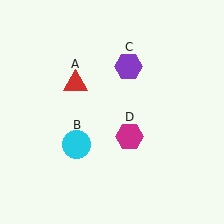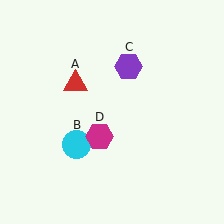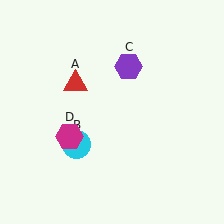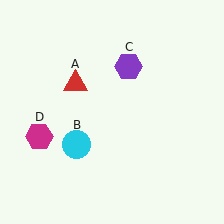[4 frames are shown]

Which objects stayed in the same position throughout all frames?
Red triangle (object A) and cyan circle (object B) and purple hexagon (object C) remained stationary.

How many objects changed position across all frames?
1 object changed position: magenta hexagon (object D).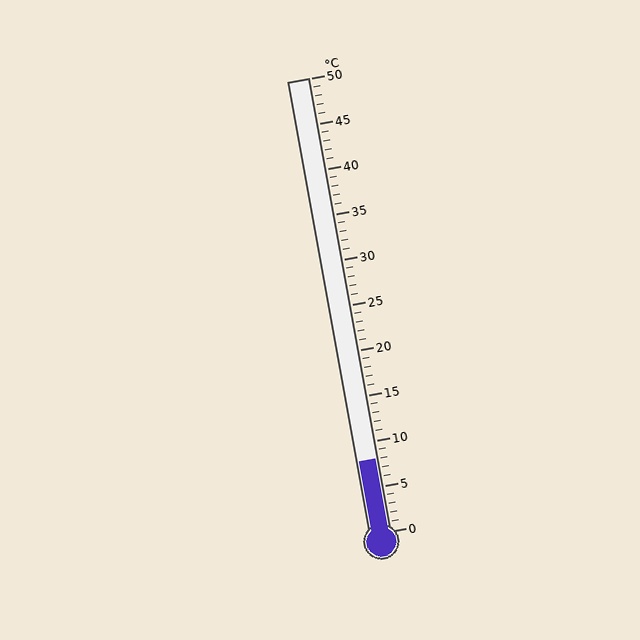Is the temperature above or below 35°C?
The temperature is below 35°C.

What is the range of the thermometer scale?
The thermometer scale ranges from 0°C to 50°C.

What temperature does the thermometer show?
The thermometer shows approximately 8°C.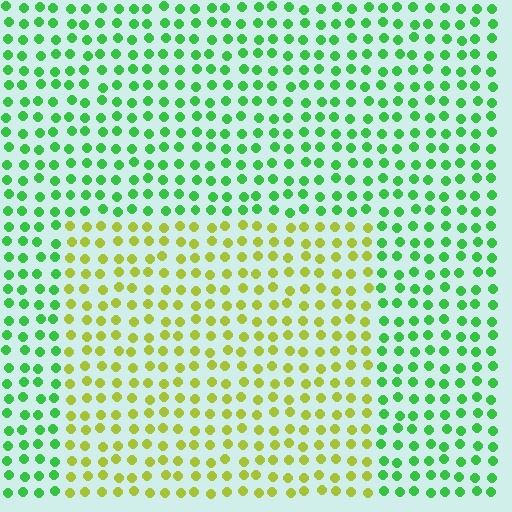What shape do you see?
I see a rectangle.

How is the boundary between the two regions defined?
The boundary is defined purely by a slight shift in hue (about 54 degrees). Spacing, size, and orientation are identical on both sides.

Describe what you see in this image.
The image is filled with small green elements in a uniform arrangement. A rectangle-shaped region is visible where the elements are tinted to a slightly different hue, forming a subtle color boundary.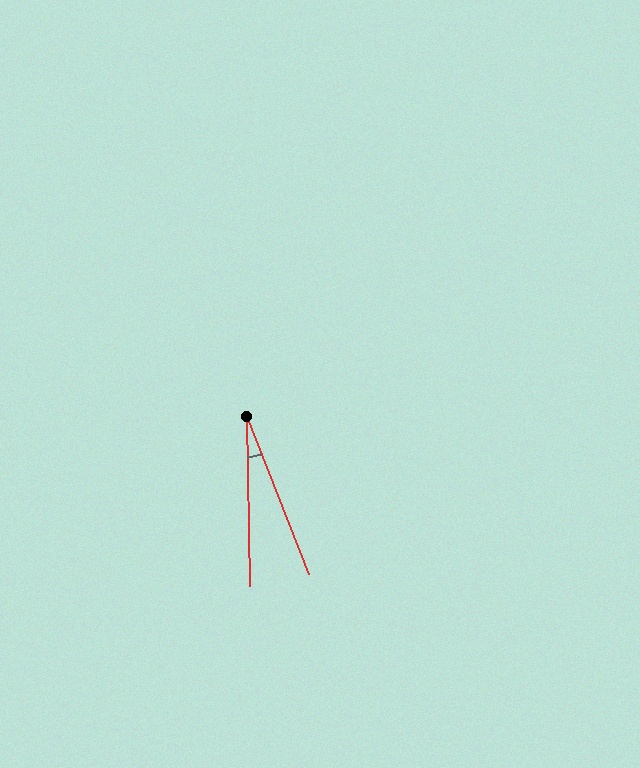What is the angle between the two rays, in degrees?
Approximately 20 degrees.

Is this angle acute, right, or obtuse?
It is acute.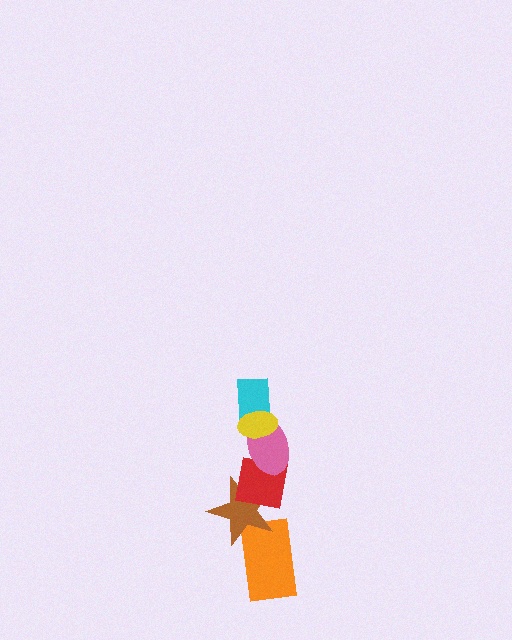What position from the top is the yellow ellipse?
The yellow ellipse is 1st from the top.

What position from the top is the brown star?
The brown star is 5th from the top.